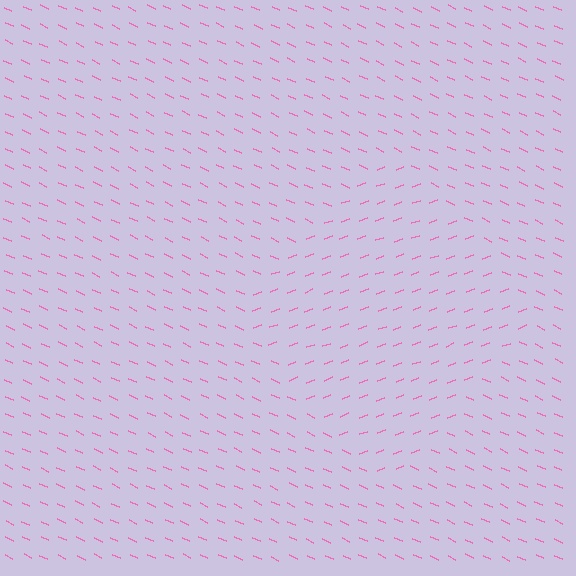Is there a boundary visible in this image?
Yes, there is a texture boundary formed by a change in line orientation.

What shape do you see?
I see a diamond.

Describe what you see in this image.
The image is filled with small pink line segments. A diamond region in the image has lines oriented differently from the surrounding lines, creating a visible texture boundary.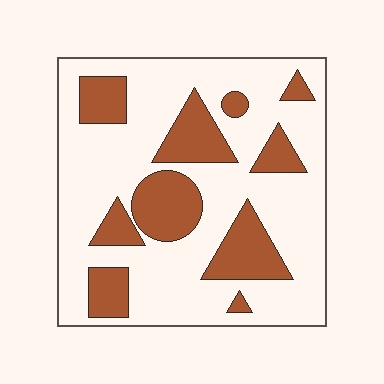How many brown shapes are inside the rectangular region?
10.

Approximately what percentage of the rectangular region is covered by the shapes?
Approximately 30%.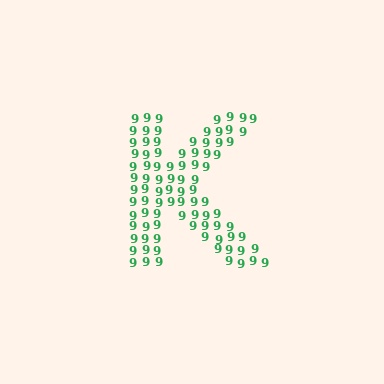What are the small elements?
The small elements are digit 9's.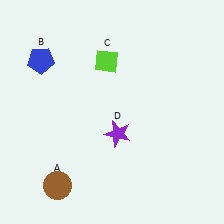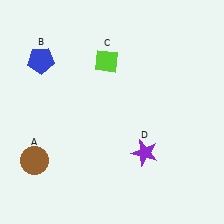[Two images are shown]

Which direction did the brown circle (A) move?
The brown circle (A) moved up.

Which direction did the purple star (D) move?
The purple star (D) moved right.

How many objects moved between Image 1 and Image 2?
2 objects moved between the two images.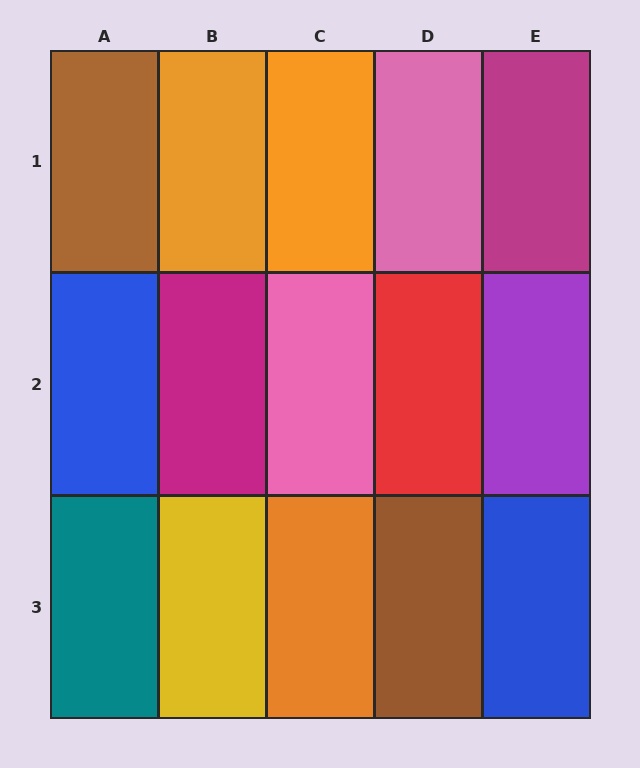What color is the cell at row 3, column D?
Brown.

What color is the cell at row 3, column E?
Blue.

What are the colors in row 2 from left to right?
Blue, magenta, pink, red, purple.